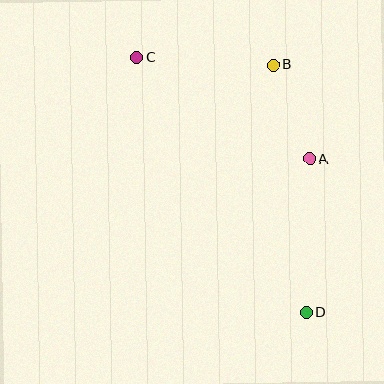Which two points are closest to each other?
Points A and B are closest to each other.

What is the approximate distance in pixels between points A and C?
The distance between A and C is approximately 201 pixels.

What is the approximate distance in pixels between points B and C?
The distance between B and C is approximately 137 pixels.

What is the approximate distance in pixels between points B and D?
The distance between B and D is approximately 250 pixels.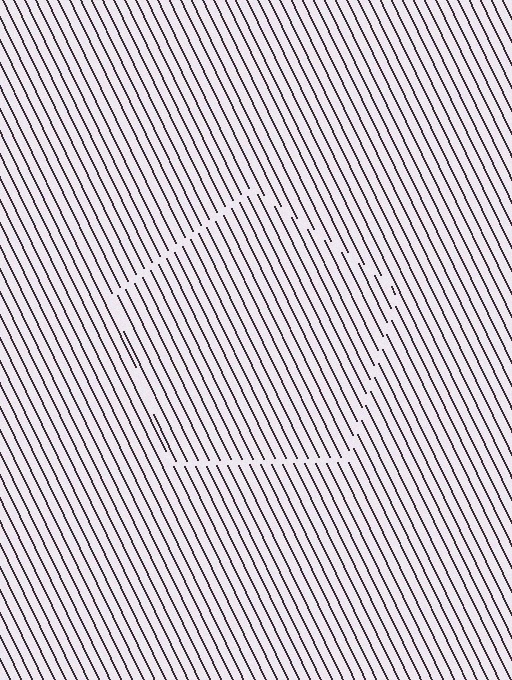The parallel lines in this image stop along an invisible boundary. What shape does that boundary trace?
An illusory pentagon. The interior of the shape contains the same grating, shifted by half a period — the contour is defined by the phase discontinuity where line-ends from the inner and outer gratings abut.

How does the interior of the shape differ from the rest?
The interior of the shape contains the same grating, shifted by half a period — the contour is defined by the phase discontinuity where line-ends from the inner and outer gratings abut.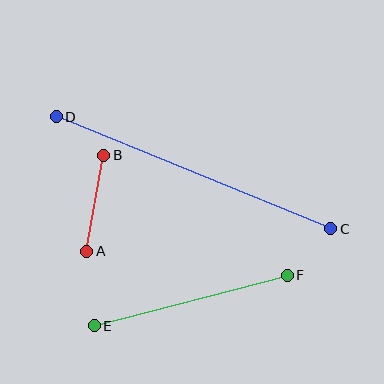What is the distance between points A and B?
The distance is approximately 97 pixels.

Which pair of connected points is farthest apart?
Points C and D are farthest apart.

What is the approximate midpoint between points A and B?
The midpoint is at approximately (95, 203) pixels.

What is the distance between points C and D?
The distance is approximately 297 pixels.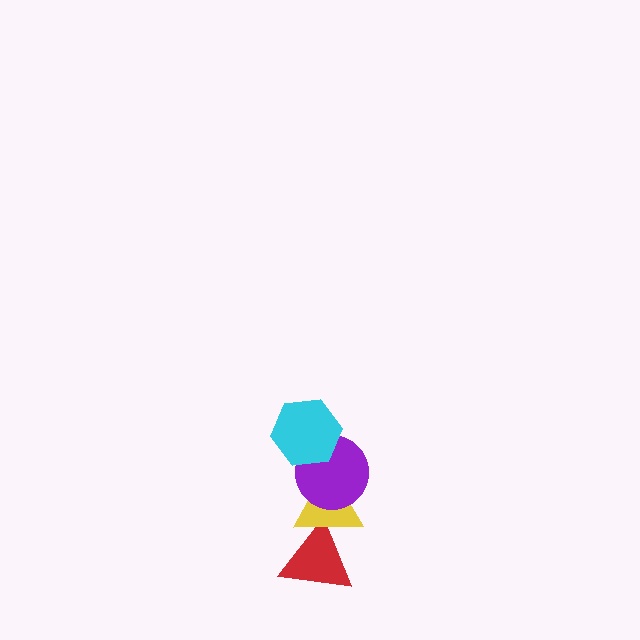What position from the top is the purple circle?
The purple circle is 2nd from the top.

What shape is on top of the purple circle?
The cyan hexagon is on top of the purple circle.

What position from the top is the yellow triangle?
The yellow triangle is 3rd from the top.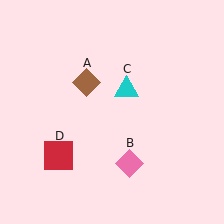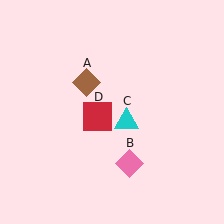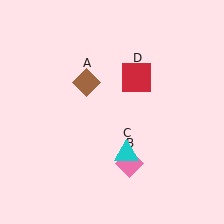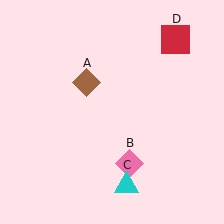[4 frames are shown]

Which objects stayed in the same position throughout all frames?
Brown diamond (object A) and pink diamond (object B) remained stationary.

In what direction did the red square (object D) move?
The red square (object D) moved up and to the right.